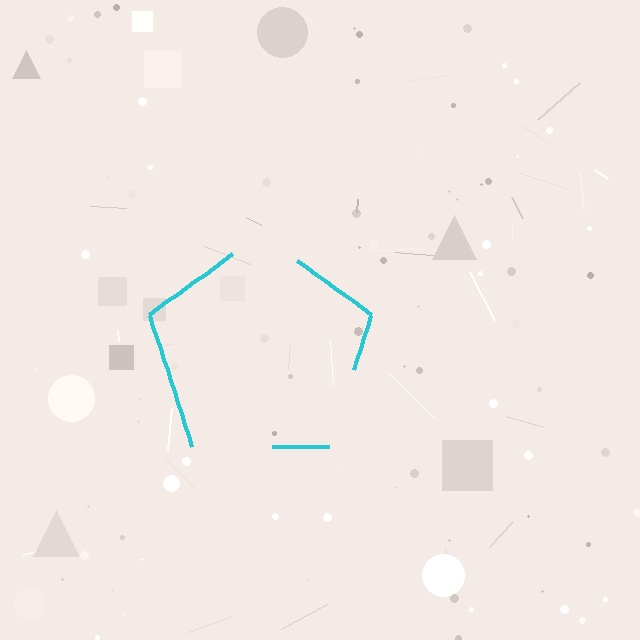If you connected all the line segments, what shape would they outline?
They would outline a pentagon.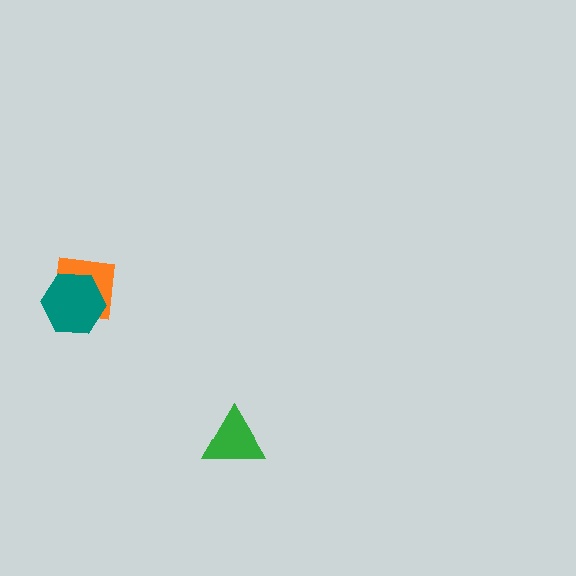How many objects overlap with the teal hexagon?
1 object overlaps with the teal hexagon.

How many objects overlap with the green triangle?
0 objects overlap with the green triangle.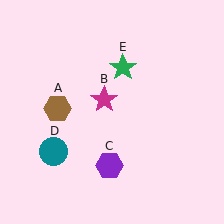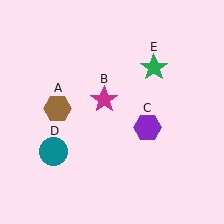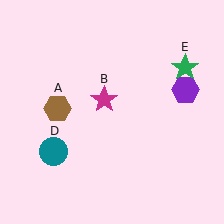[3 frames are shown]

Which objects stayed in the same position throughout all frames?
Brown hexagon (object A) and magenta star (object B) and teal circle (object D) remained stationary.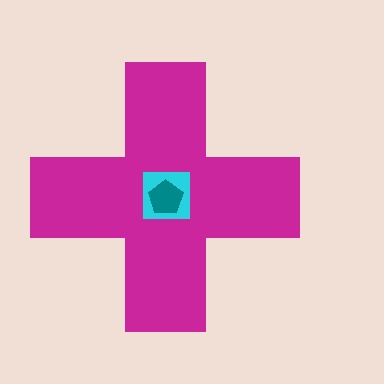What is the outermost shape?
The magenta cross.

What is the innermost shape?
The teal pentagon.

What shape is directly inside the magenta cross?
The cyan square.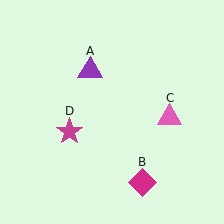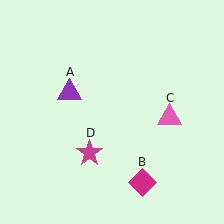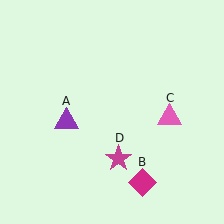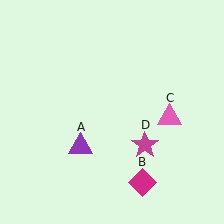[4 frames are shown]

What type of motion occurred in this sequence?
The purple triangle (object A), magenta star (object D) rotated counterclockwise around the center of the scene.